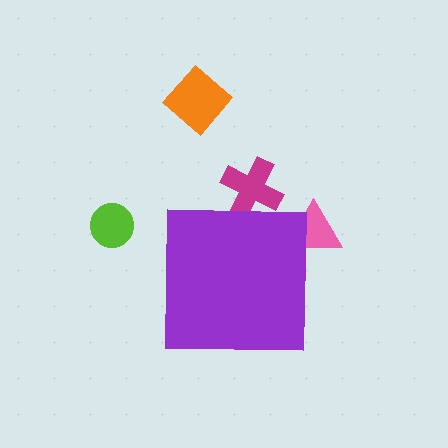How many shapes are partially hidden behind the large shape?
2 shapes are partially hidden.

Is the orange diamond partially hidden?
No, the orange diamond is fully visible.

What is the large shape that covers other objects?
A purple square.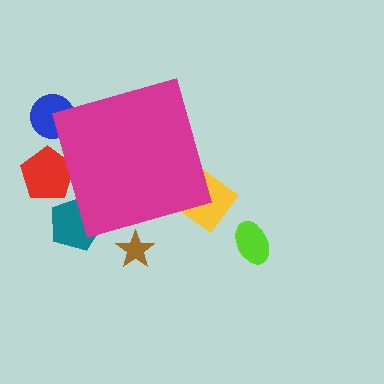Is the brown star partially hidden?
Yes, the brown star is partially hidden behind the magenta diamond.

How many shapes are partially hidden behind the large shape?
5 shapes are partially hidden.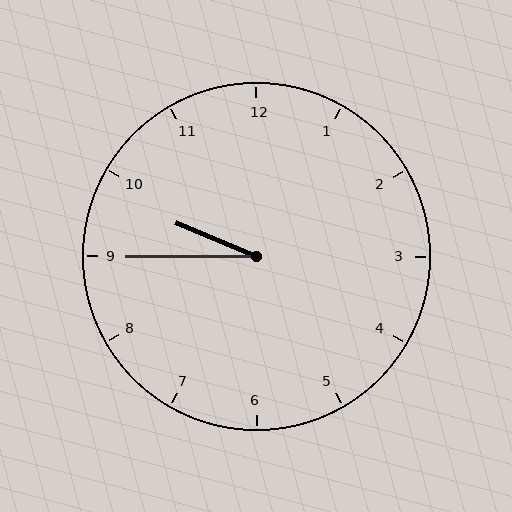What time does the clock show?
9:45.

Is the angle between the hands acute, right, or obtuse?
It is acute.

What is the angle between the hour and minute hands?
Approximately 22 degrees.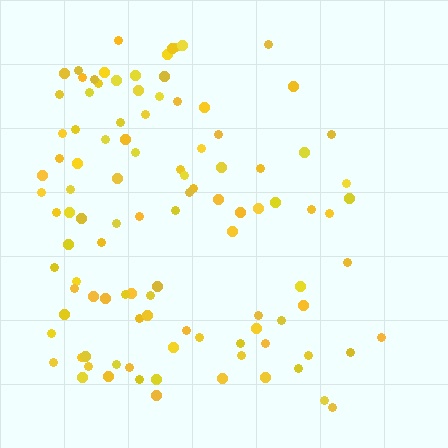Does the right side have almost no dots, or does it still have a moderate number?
Still a moderate number, just noticeably fewer than the left.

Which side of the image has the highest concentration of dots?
The left.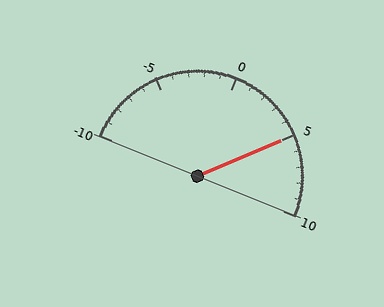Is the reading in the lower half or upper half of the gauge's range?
The reading is in the upper half of the range (-10 to 10).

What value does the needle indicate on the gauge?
The needle indicates approximately 5.